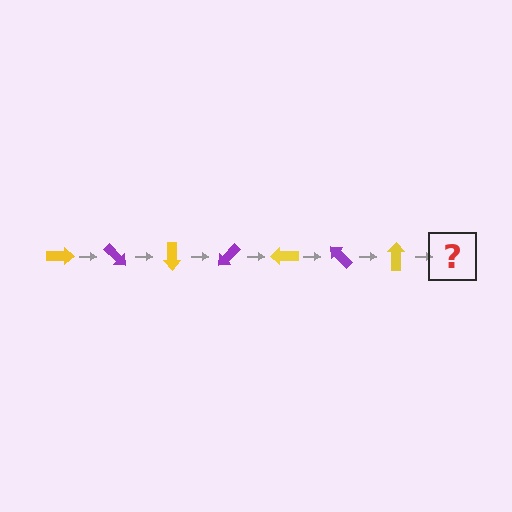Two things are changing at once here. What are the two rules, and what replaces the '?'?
The two rules are that it rotates 45 degrees each step and the color cycles through yellow and purple. The '?' should be a purple arrow, rotated 315 degrees from the start.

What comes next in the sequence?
The next element should be a purple arrow, rotated 315 degrees from the start.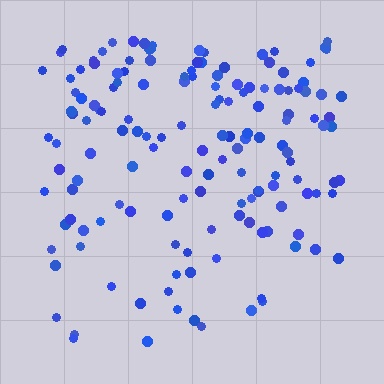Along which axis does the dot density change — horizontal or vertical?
Vertical.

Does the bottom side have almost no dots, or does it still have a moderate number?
Still a moderate number, just noticeably fewer than the top.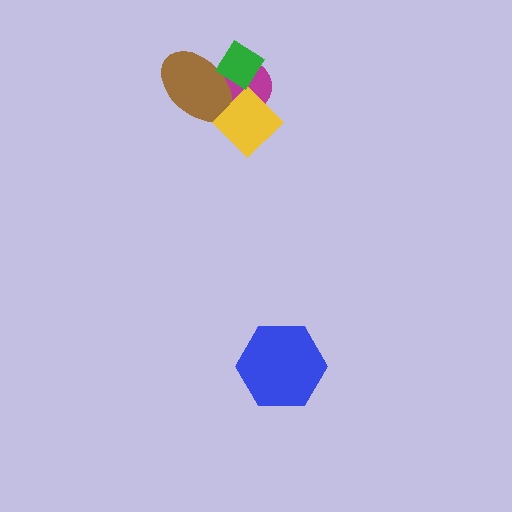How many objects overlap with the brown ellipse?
3 objects overlap with the brown ellipse.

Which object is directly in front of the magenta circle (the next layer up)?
The brown ellipse is directly in front of the magenta circle.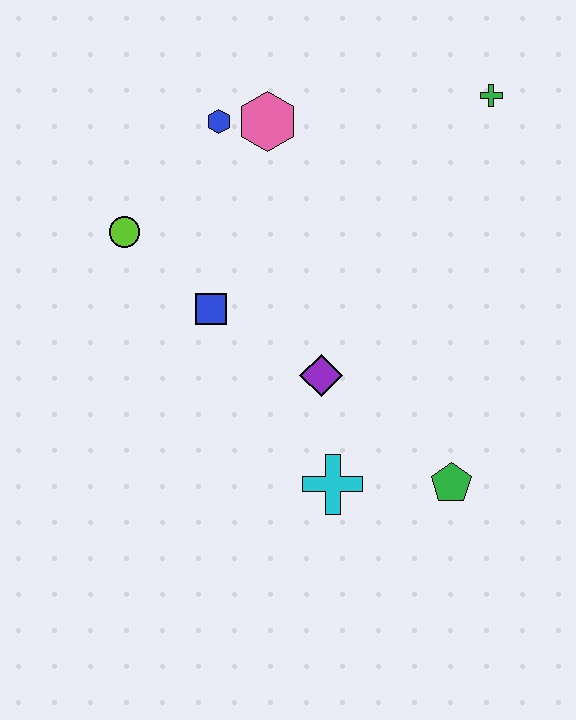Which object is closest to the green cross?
The pink hexagon is closest to the green cross.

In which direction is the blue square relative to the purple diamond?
The blue square is to the left of the purple diamond.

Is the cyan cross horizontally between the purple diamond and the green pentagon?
Yes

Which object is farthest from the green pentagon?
The blue hexagon is farthest from the green pentagon.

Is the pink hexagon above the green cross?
No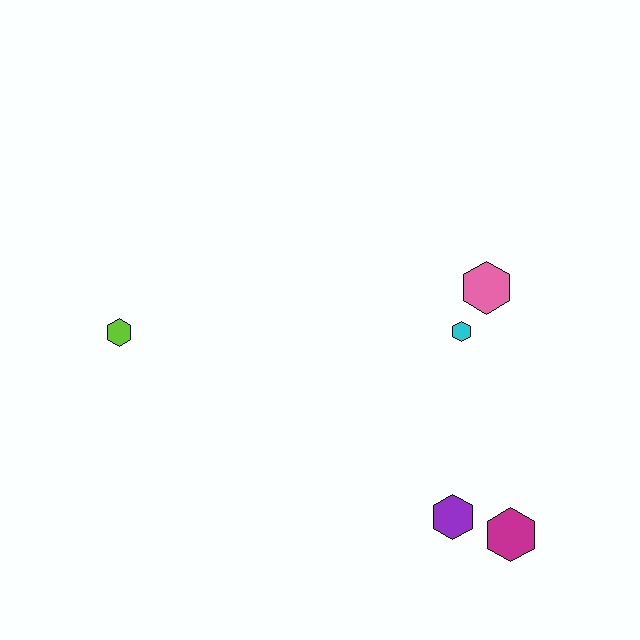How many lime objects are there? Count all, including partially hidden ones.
There is 1 lime object.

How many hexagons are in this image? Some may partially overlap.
There are 5 hexagons.